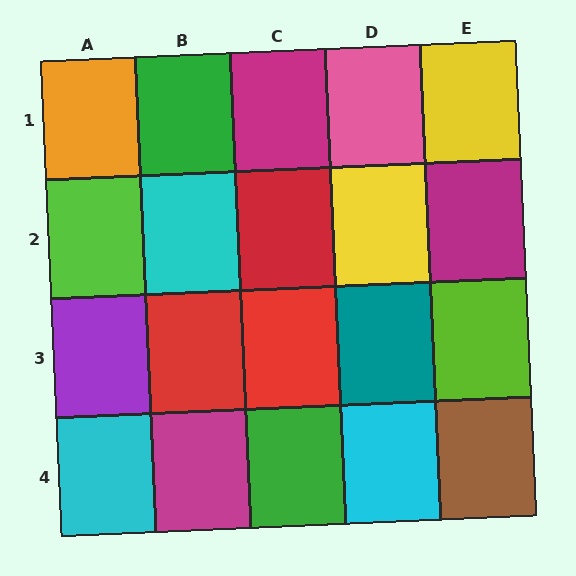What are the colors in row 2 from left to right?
Lime, cyan, red, yellow, magenta.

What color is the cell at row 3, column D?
Teal.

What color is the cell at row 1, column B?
Green.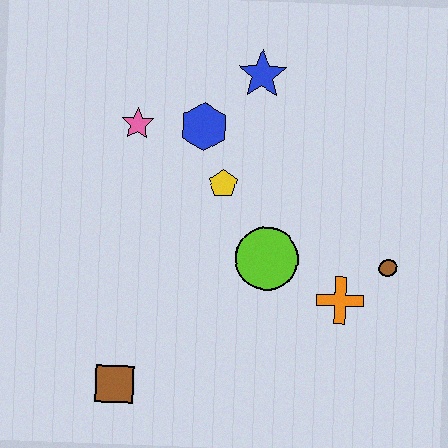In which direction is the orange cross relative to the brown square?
The orange cross is to the right of the brown square.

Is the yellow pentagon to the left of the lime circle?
Yes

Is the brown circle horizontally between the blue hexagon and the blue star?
No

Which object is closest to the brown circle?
The orange cross is closest to the brown circle.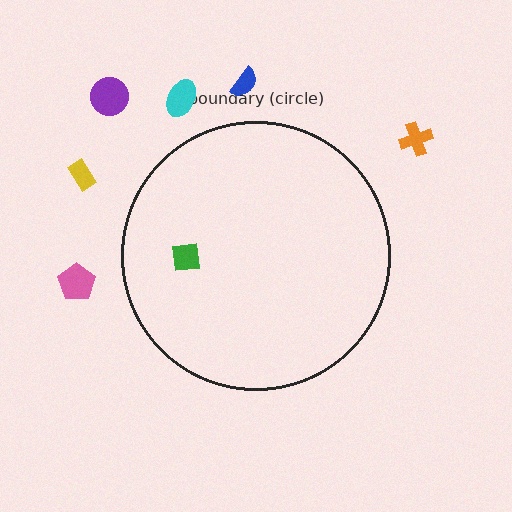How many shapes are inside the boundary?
1 inside, 6 outside.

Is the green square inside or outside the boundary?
Inside.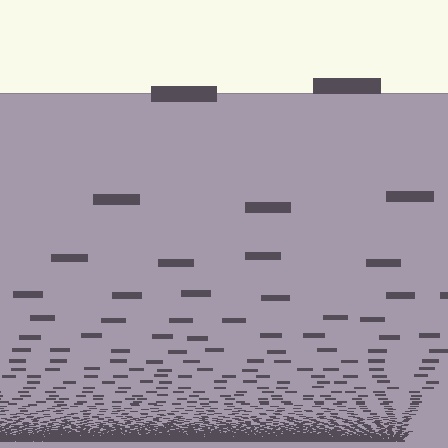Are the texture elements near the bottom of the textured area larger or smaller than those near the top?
Smaller. The gradient is inverted — elements near the bottom are smaller and denser.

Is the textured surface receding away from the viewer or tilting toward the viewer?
The surface appears to tilt toward the viewer. Texture elements get larger and sparser toward the top.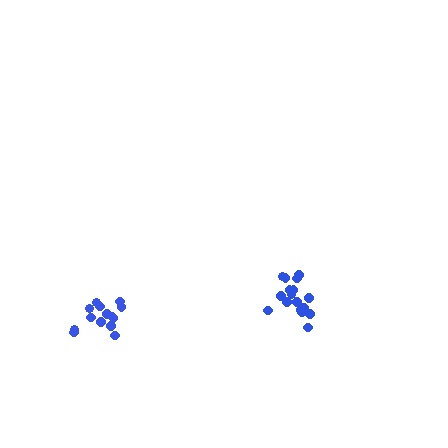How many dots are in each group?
Group 1: 17 dots, Group 2: 14 dots (31 total).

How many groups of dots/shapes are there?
There are 2 groups.